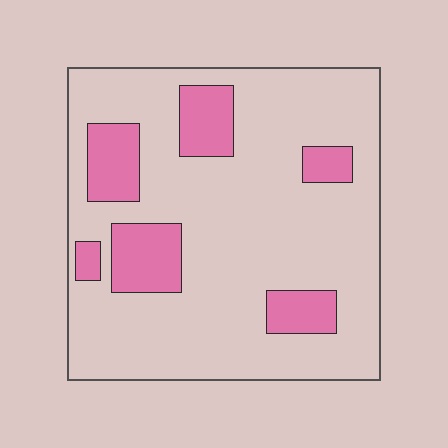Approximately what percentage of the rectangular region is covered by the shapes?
Approximately 20%.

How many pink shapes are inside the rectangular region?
6.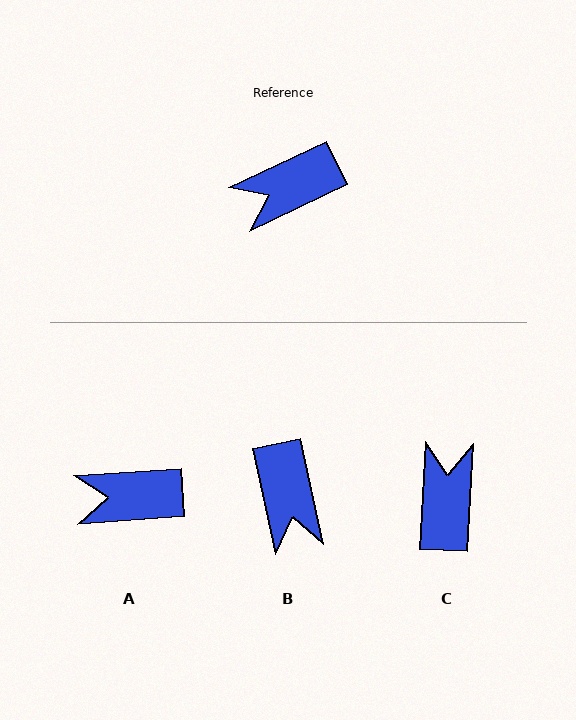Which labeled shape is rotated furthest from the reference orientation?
C, about 119 degrees away.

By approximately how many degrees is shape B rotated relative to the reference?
Approximately 76 degrees counter-clockwise.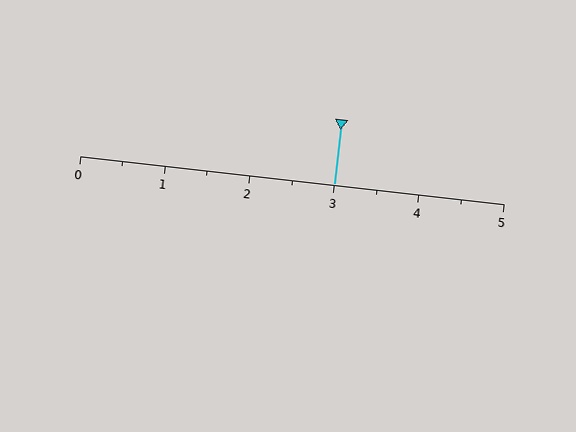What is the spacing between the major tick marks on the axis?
The major ticks are spaced 1 apart.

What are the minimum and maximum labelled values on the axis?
The axis runs from 0 to 5.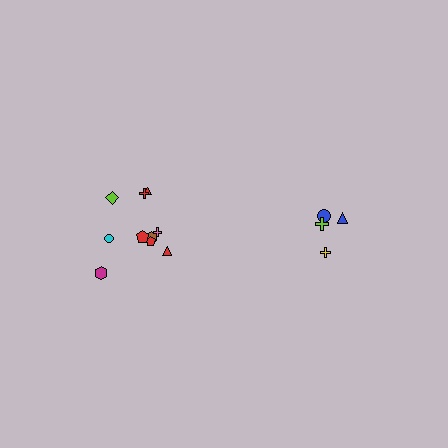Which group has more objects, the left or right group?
The left group.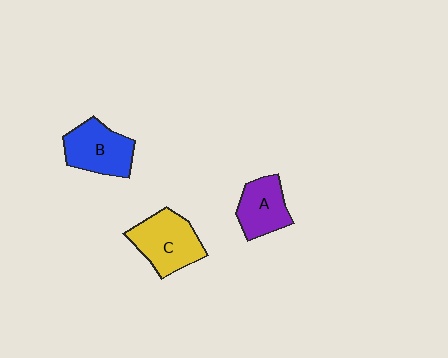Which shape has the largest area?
Shape C (yellow).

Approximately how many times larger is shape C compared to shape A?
Approximately 1.3 times.